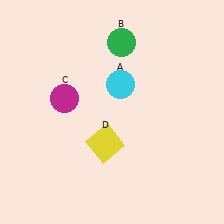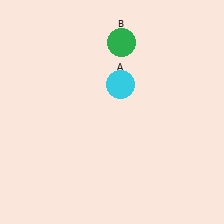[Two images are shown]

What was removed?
The magenta circle (C), the yellow square (D) were removed in Image 2.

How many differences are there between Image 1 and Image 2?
There are 2 differences between the two images.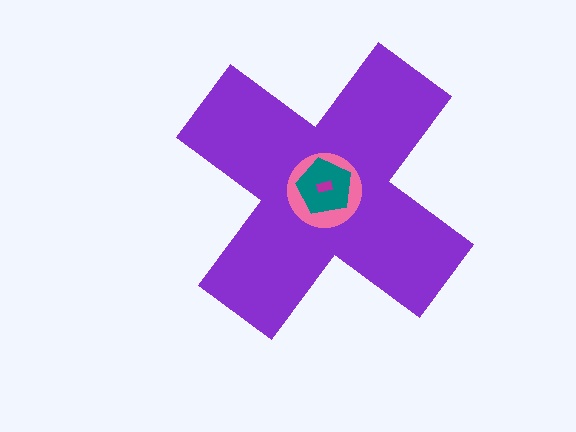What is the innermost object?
The magenta rectangle.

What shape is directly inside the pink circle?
The teal pentagon.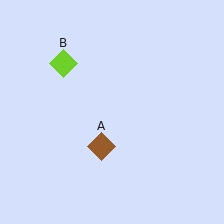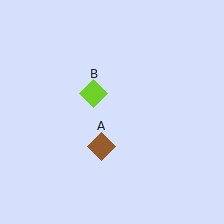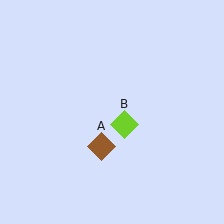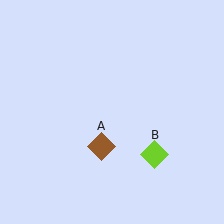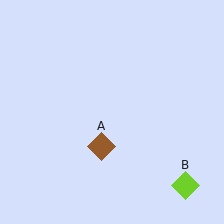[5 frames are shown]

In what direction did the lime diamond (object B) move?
The lime diamond (object B) moved down and to the right.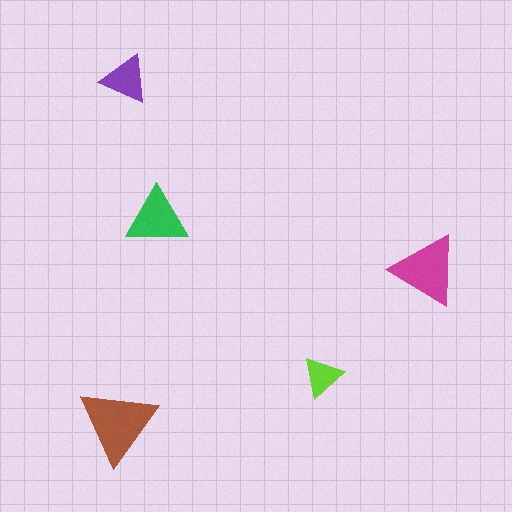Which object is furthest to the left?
The brown triangle is leftmost.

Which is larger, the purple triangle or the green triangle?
The green one.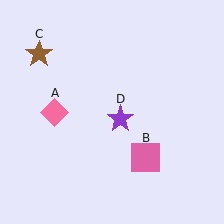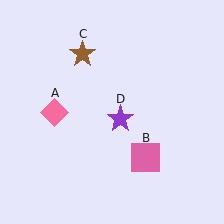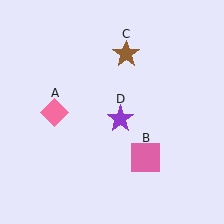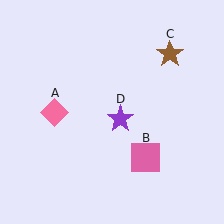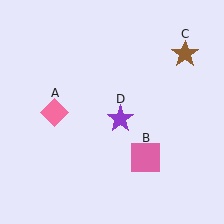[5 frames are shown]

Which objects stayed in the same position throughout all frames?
Pink diamond (object A) and pink square (object B) and purple star (object D) remained stationary.